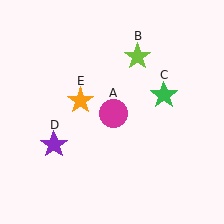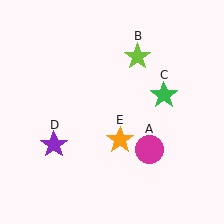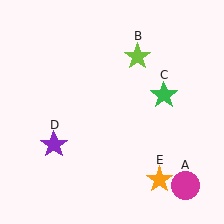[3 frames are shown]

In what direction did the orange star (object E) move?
The orange star (object E) moved down and to the right.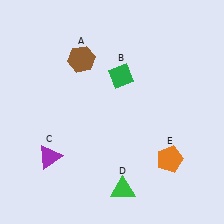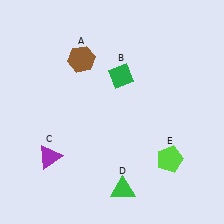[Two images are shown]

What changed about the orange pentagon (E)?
In Image 1, E is orange. In Image 2, it changed to lime.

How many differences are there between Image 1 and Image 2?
There is 1 difference between the two images.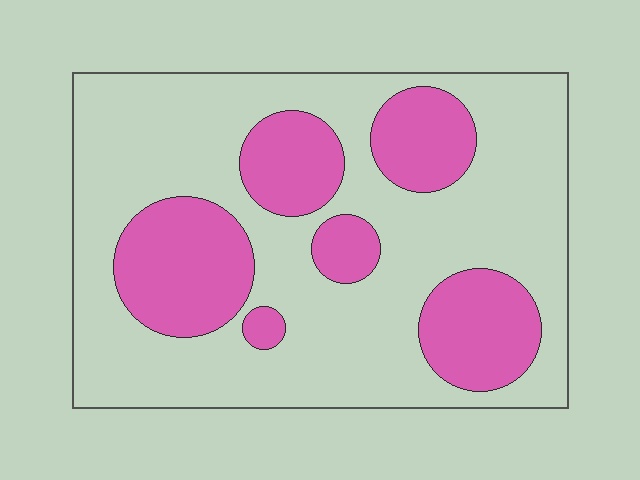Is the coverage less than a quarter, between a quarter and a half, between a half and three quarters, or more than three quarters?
Between a quarter and a half.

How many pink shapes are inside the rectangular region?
6.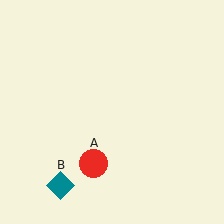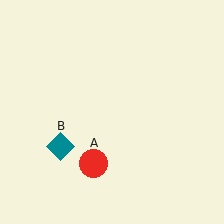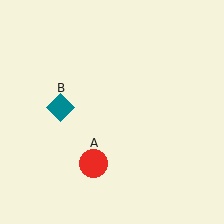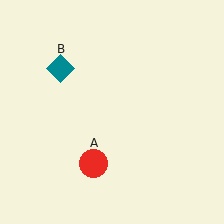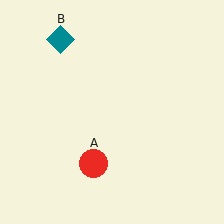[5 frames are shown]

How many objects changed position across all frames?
1 object changed position: teal diamond (object B).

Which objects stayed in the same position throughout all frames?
Red circle (object A) remained stationary.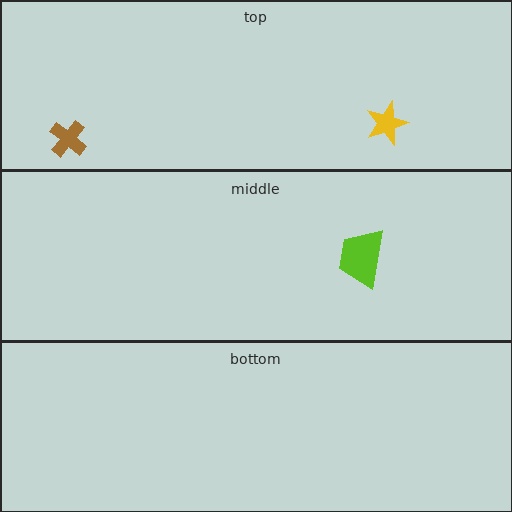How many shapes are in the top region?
2.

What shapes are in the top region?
The yellow star, the brown cross.